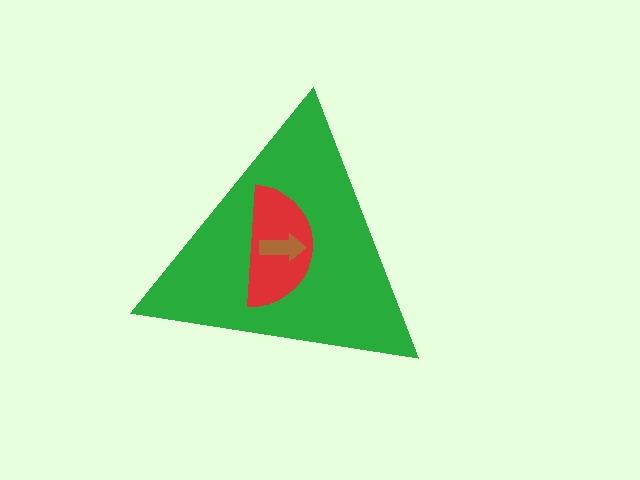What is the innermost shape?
The brown arrow.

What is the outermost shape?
The green triangle.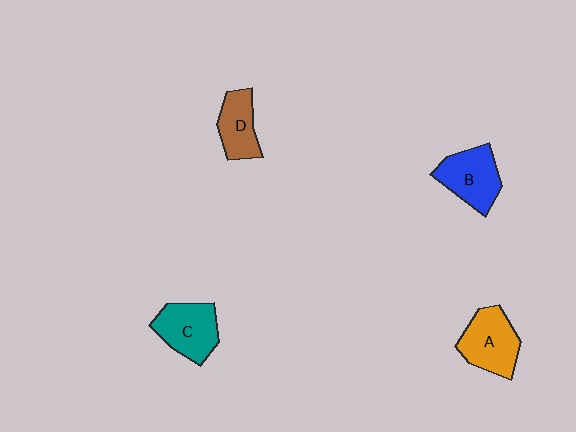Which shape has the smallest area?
Shape D (brown).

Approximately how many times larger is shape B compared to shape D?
Approximately 1.3 times.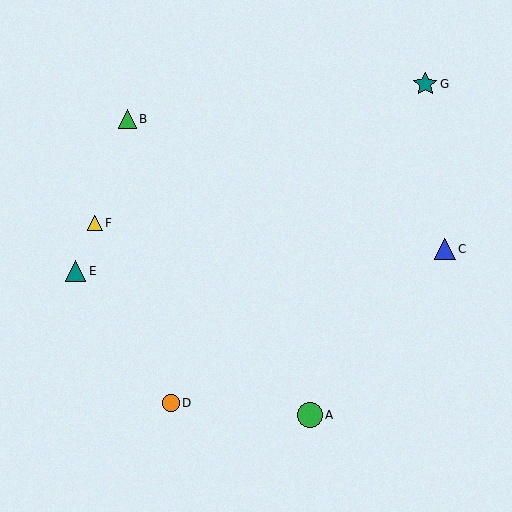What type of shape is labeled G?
Shape G is a teal star.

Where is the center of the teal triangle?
The center of the teal triangle is at (75, 271).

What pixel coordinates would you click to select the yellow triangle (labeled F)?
Click at (95, 223) to select the yellow triangle F.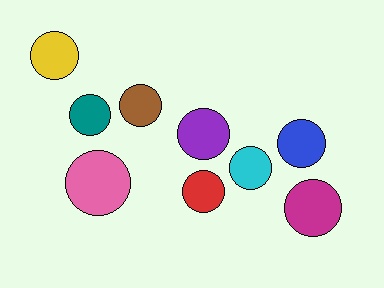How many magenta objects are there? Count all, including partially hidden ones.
There is 1 magenta object.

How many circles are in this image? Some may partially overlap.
There are 9 circles.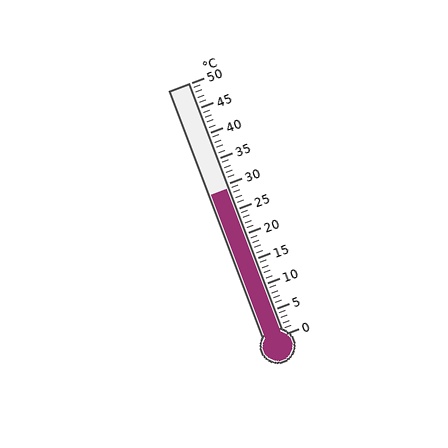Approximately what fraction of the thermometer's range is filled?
The thermometer is filled to approximately 60% of its range.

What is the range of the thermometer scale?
The thermometer scale ranges from 0°C to 50°C.